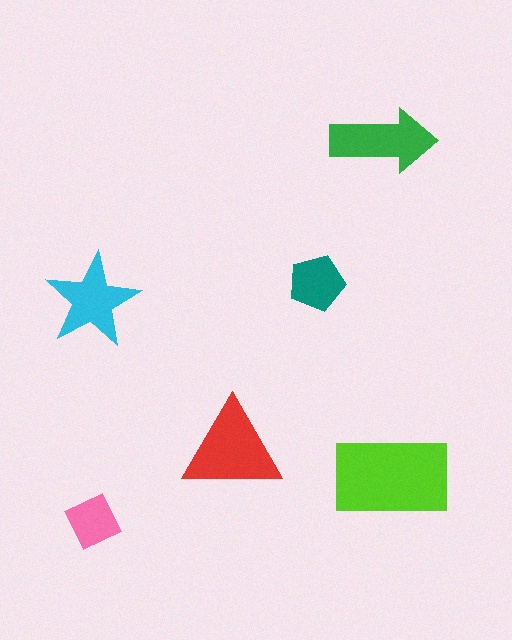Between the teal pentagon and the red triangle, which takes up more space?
The red triangle.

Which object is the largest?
The lime rectangle.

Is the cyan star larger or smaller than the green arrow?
Smaller.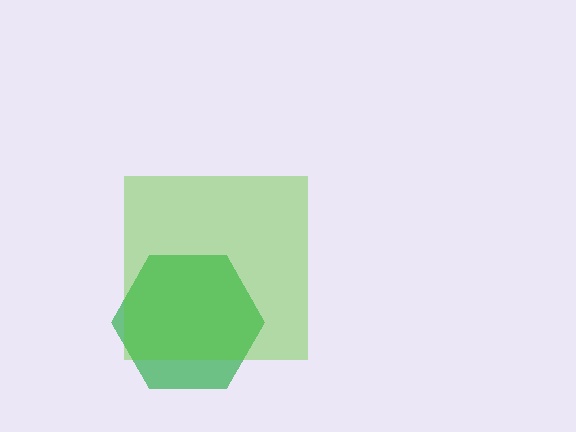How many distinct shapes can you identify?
There are 2 distinct shapes: a green hexagon, a lime square.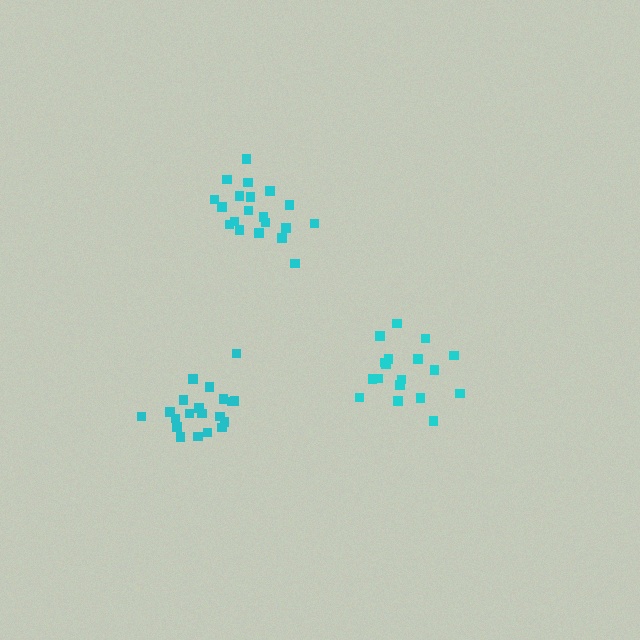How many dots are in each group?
Group 1: 20 dots, Group 2: 20 dots, Group 3: 18 dots (58 total).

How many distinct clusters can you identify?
There are 3 distinct clusters.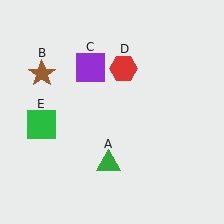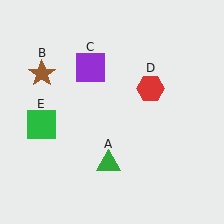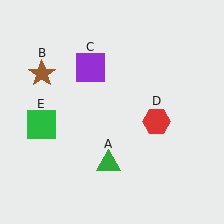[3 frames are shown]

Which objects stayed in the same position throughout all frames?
Green triangle (object A) and brown star (object B) and purple square (object C) and green square (object E) remained stationary.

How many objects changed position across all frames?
1 object changed position: red hexagon (object D).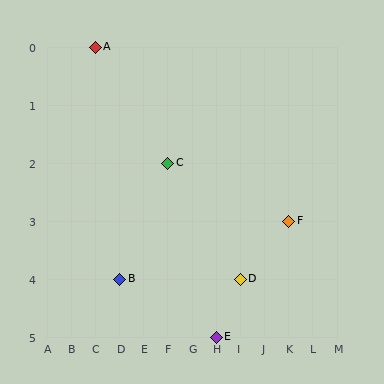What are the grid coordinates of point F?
Point F is at grid coordinates (K, 3).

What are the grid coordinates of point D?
Point D is at grid coordinates (I, 4).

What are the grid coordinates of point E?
Point E is at grid coordinates (H, 5).